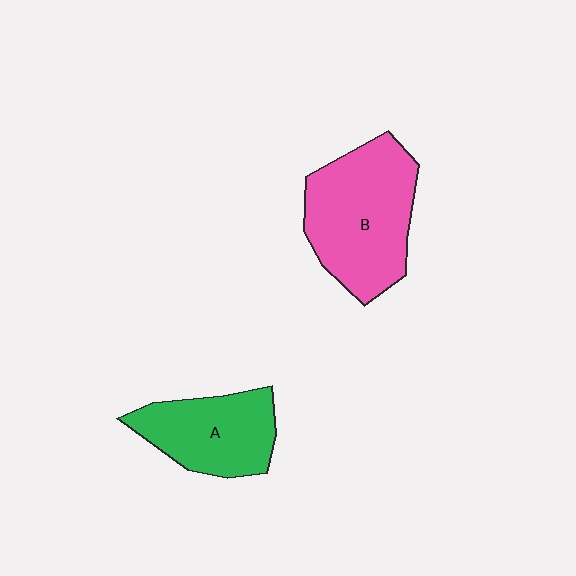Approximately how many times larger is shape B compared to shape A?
Approximately 1.4 times.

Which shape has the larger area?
Shape B (pink).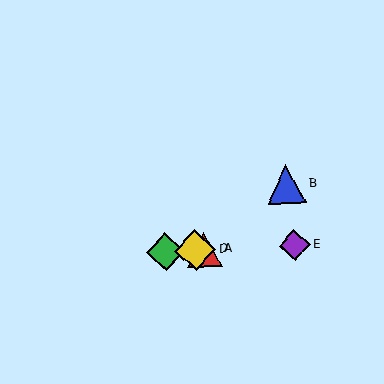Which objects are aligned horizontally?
Objects A, C, D, E are aligned horizontally.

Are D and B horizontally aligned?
No, D is at y≈250 and B is at y≈184.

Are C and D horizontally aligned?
Yes, both are at y≈252.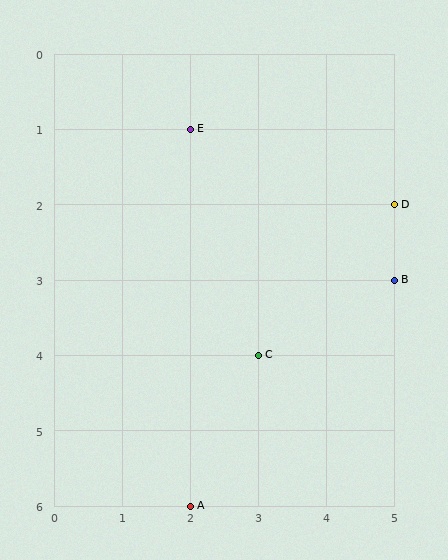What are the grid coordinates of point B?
Point B is at grid coordinates (5, 3).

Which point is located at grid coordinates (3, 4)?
Point C is at (3, 4).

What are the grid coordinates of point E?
Point E is at grid coordinates (2, 1).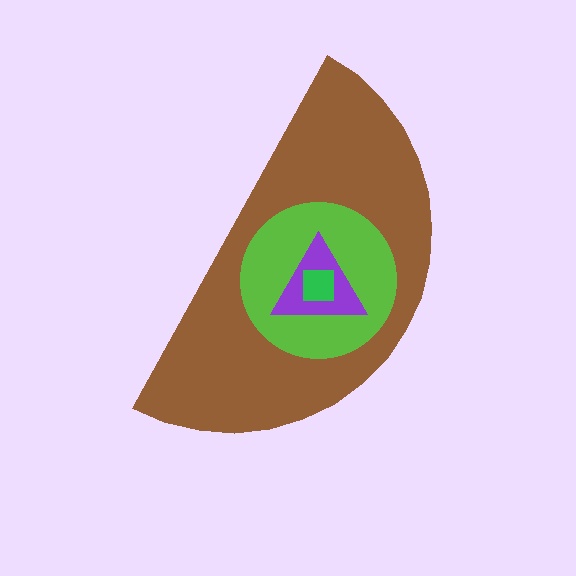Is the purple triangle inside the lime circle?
Yes.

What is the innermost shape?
The green square.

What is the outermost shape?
The brown semicircle.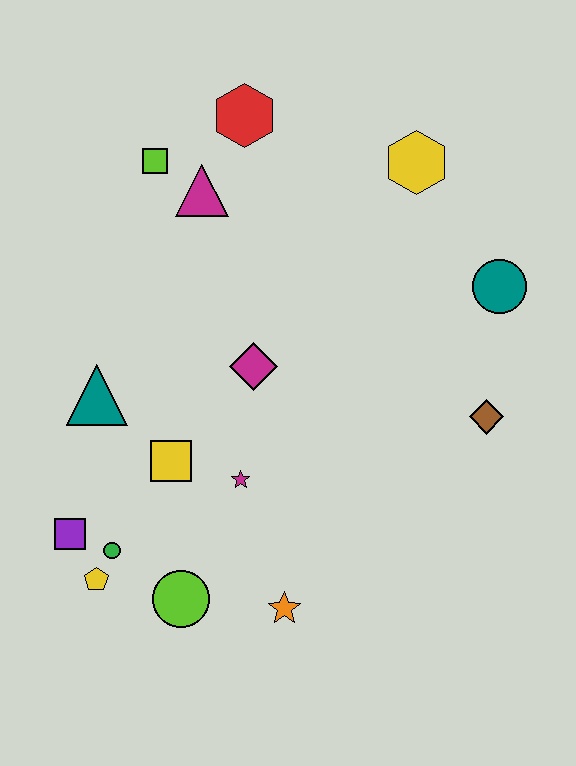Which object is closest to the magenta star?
The yellow square is closest to the magenta star.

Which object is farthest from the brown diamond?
The purple square is farthest from the brown diamond.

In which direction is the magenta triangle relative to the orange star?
The magenta triangle is above the orange star.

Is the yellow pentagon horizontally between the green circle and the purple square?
Yes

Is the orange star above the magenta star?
No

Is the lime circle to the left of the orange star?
Yes